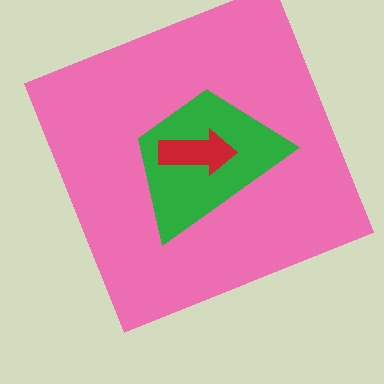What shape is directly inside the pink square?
The green trapezoid.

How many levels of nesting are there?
3.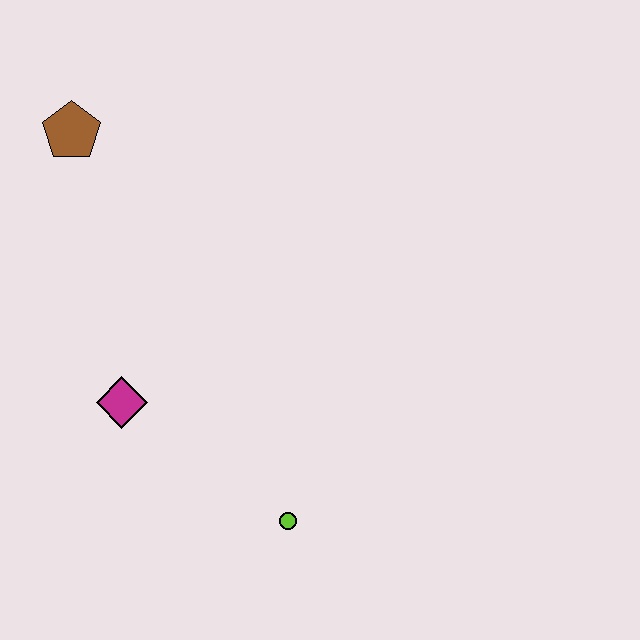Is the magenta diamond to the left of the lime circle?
Yes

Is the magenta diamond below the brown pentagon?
Yes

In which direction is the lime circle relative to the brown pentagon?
The lime circle is below the brown pentagon.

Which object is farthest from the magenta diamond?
The brown pentagon is farthest from the magenta diamond.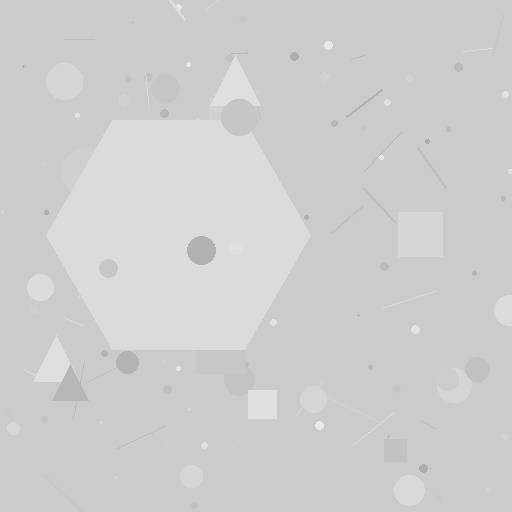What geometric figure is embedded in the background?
A hexagon is embedded in the background.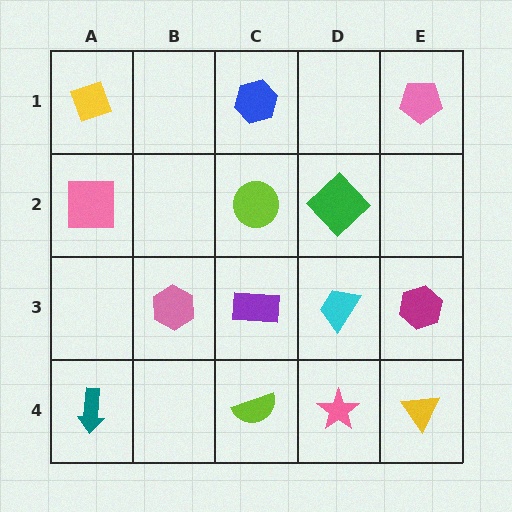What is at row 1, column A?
A yellow diamond.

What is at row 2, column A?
A pink square.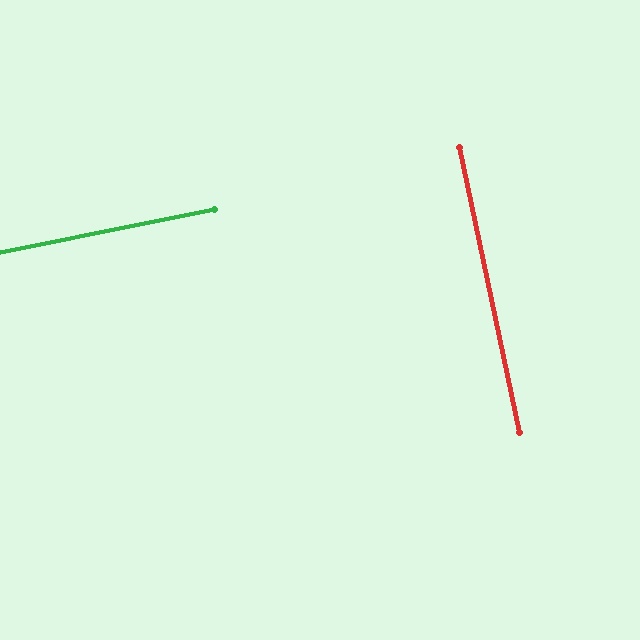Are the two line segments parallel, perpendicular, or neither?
Perpendicular — they meet at approximately 89°.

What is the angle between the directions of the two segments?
Approximately 89 degrees.